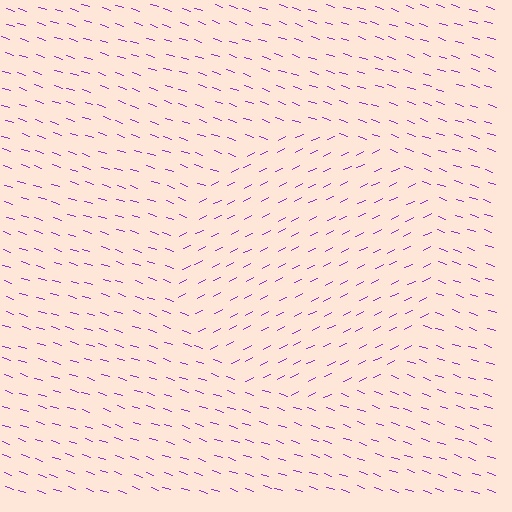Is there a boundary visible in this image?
Yes, there is a texture boundary formed by a change in line orientation.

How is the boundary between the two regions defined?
The boundary is defined purely by a change in line orientation (approximately 45 degrees difference). All lines are the same color and thickness.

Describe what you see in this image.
The image is filled with small purple line segments. A circle region in the image has lines oriented differently from the surrounding lines, creating a visible texture boundary.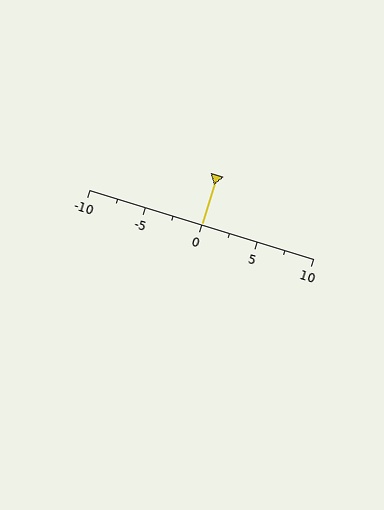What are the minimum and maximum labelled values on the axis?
The axis runs from -10 to 10.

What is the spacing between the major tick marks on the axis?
The major ticks are spaced 5 apart.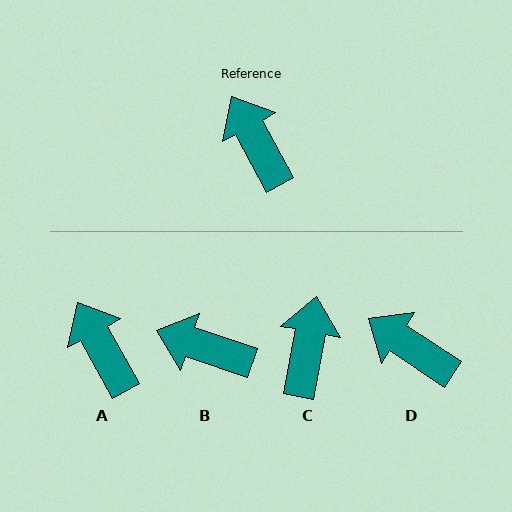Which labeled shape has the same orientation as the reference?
A.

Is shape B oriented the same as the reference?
No, it is off by about 43 degrees.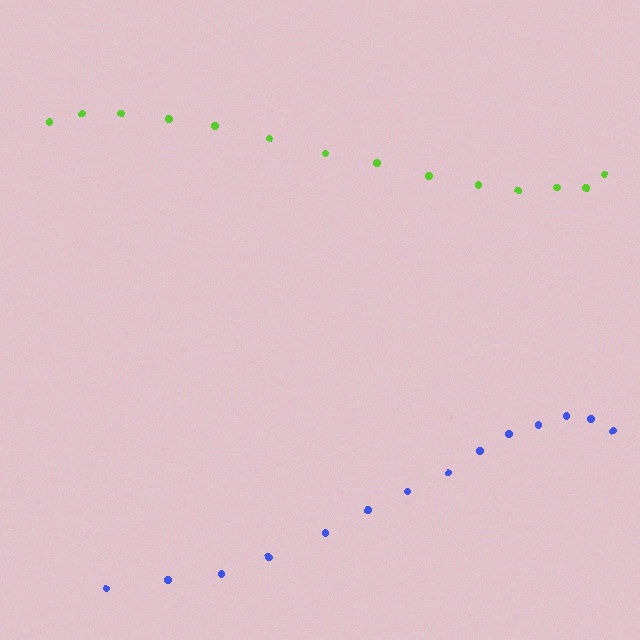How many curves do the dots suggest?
There are 2 distinct paths.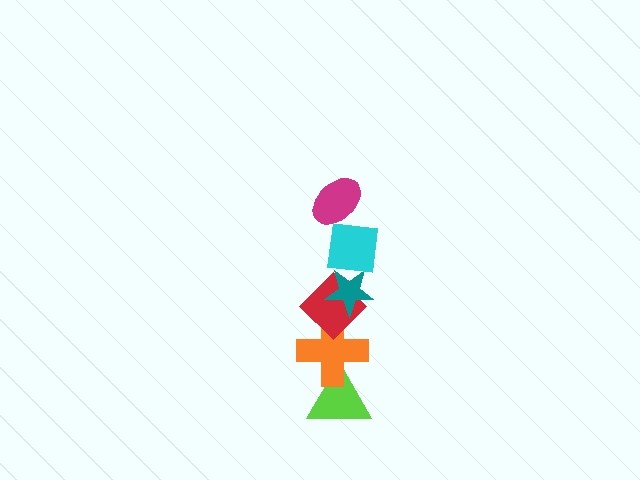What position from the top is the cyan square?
The cyan square is 2nd from the top.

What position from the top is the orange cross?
The orange cross is 5th from the top.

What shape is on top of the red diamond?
The teal star is on top of the red diamond.